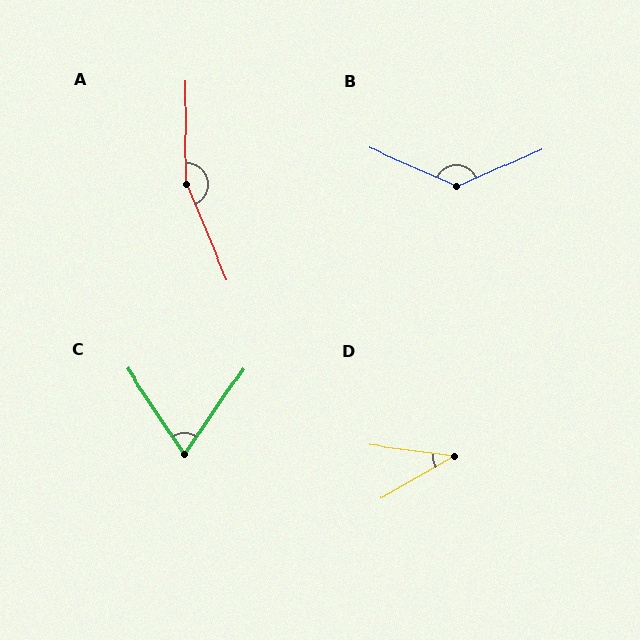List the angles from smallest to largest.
D (37°), C (68°), B (132°), A (158°).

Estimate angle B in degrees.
Approximately 132 degrees.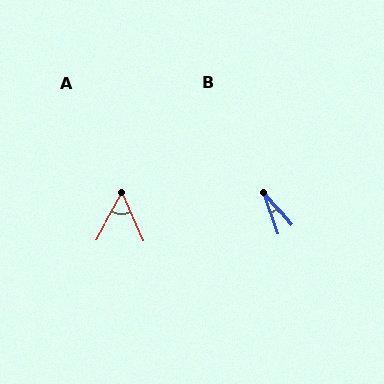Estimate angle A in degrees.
Approximately 52 degrees.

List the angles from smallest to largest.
B (21°), A (52°).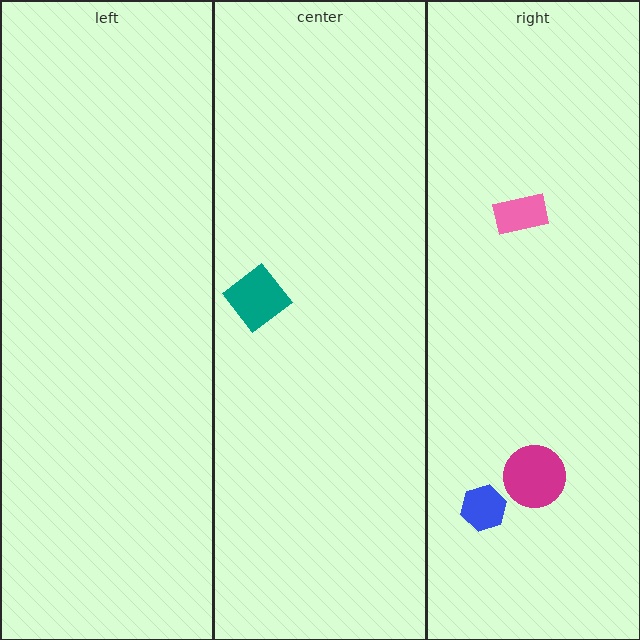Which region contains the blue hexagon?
The right region.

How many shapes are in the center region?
1.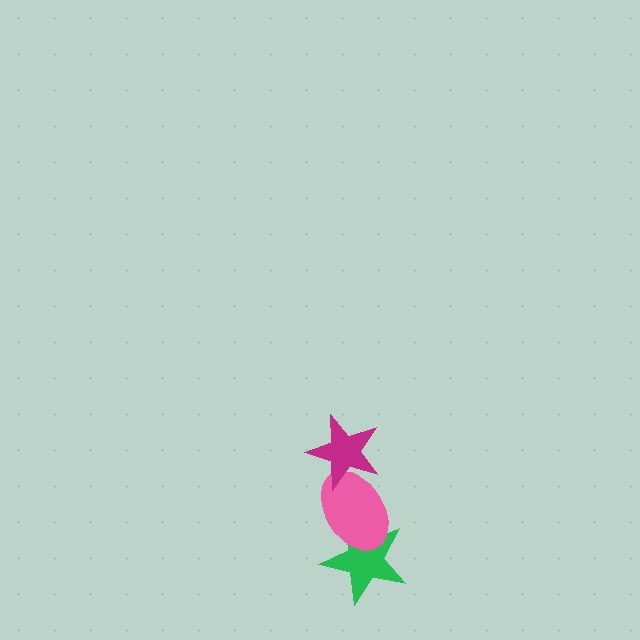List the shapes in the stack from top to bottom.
From top to bottom: the magenta star, the pink ellipse, the green star.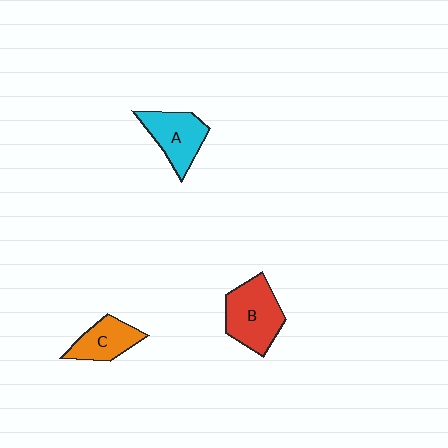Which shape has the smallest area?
Shape C (orange).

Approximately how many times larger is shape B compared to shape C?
Approximately 1.5 times.